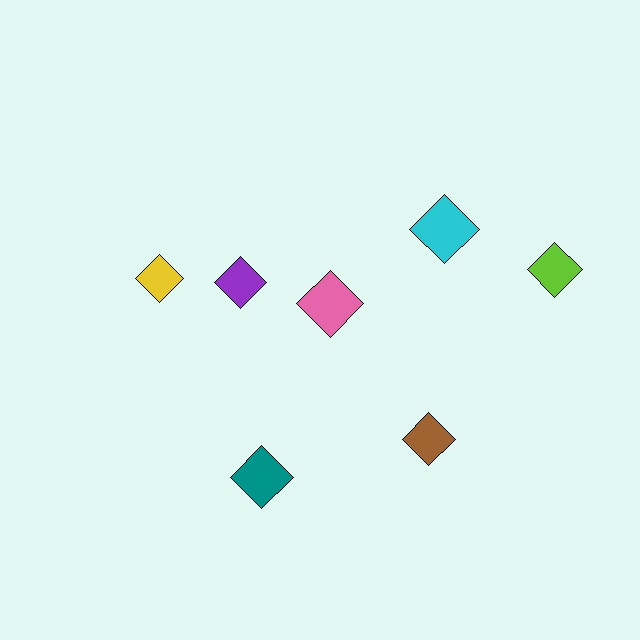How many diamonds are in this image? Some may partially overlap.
There are 7 diamonds.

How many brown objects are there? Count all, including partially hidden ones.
There is 1 brown object.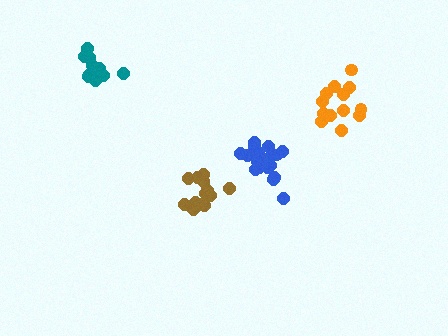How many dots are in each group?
Group 1: 13 dots, Group 2: 12 dots, Group 3: 13 dots, Group 4: 17 dots (55 total).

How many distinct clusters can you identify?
There are 4 distinct clusters.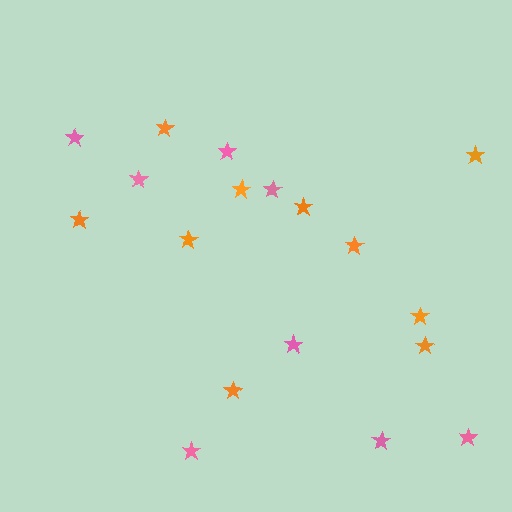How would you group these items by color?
There are 2 groups: one group of orange stars (10) and one group of pink stars (8).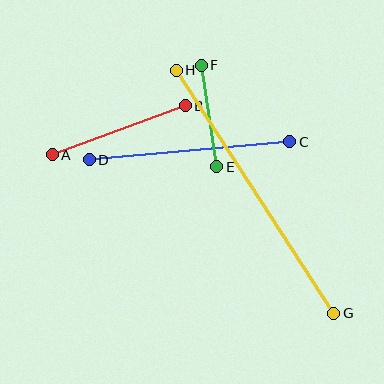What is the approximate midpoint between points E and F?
The midpoint is at approximately (209, 116) pixels.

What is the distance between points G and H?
The distance is approximately 289 pixels.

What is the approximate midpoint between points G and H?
The midpoint is at approximately (255, 192) pixels.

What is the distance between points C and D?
The distance is approximately 201 pixels.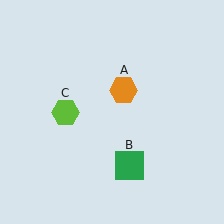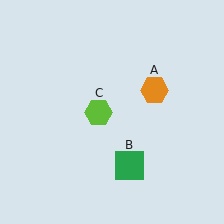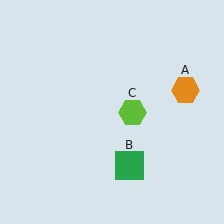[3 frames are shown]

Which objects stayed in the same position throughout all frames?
Green square (object B) remained stationary.